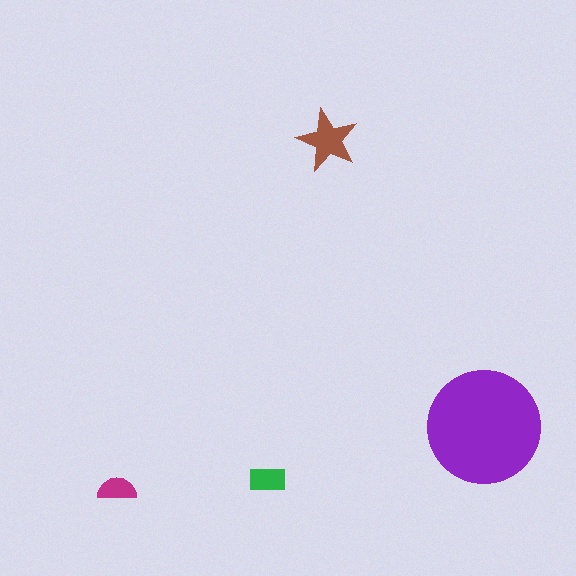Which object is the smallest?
The magenta semicircle.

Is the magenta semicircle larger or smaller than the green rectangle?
Smaller.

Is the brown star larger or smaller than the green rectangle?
Larger.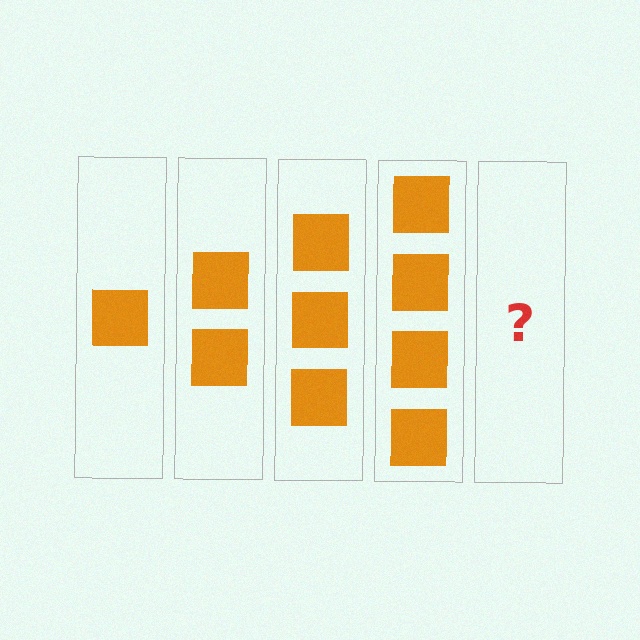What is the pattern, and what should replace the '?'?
The pattern is that each step adds one more square. The '?' should be 5 squares.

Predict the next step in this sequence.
The next step is 5 squares.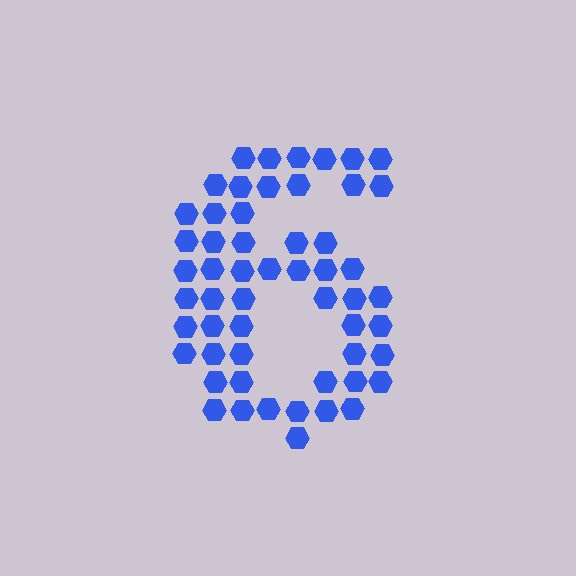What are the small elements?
The small elements are hexagons.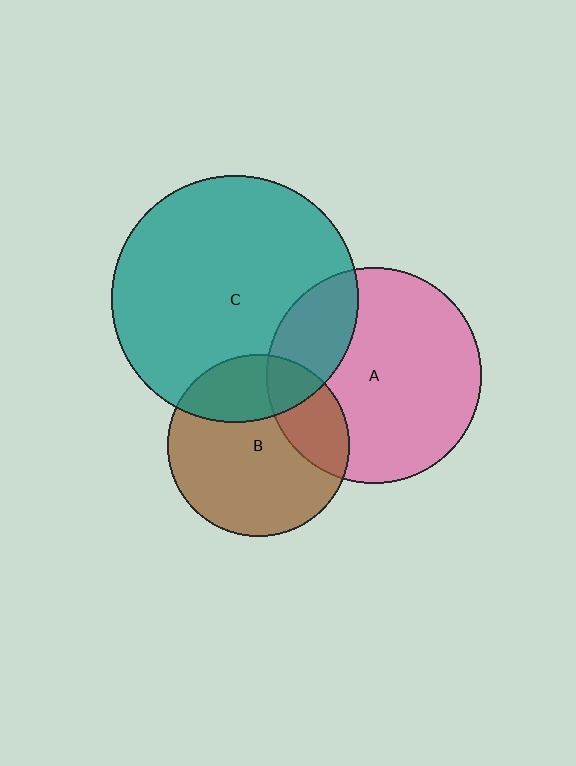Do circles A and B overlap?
Yes.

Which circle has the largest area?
Circle C (teal).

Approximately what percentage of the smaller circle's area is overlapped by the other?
Approximately 25%.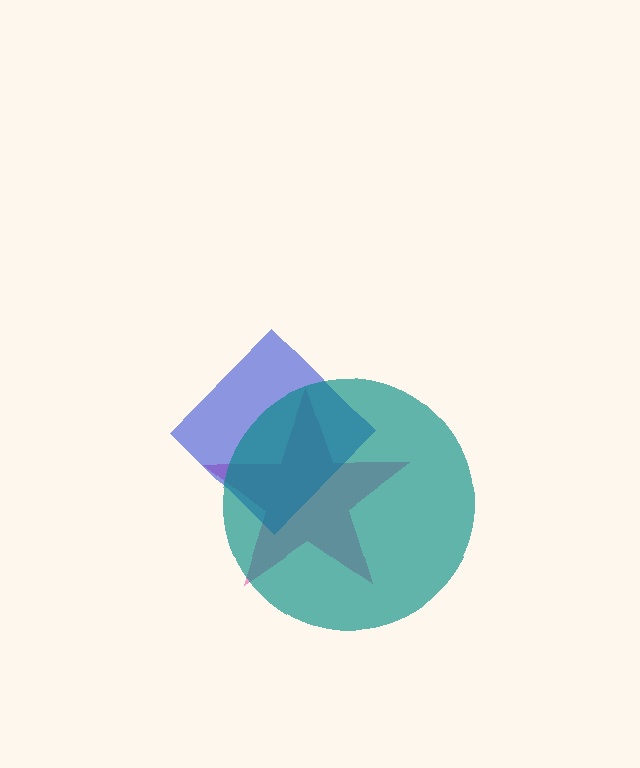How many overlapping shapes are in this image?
There are 3 overlapping shapes in the image.